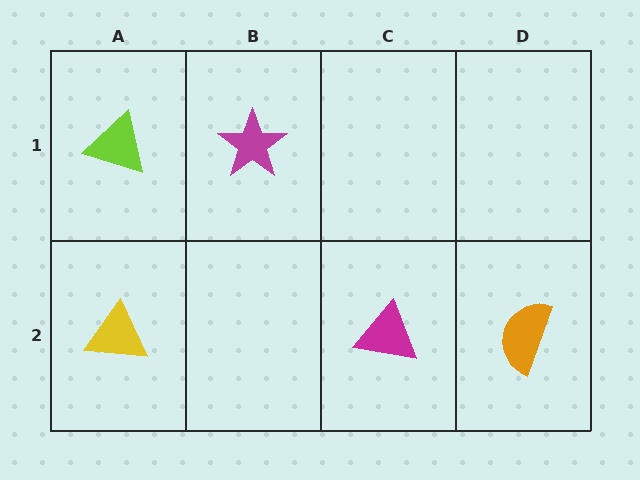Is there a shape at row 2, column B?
No, that cell is empty.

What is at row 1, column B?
A magenta star.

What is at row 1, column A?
A lime triangle.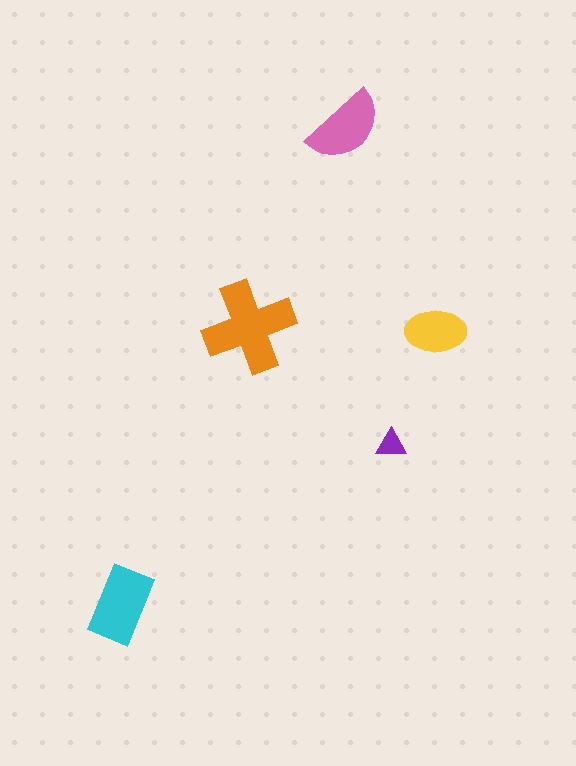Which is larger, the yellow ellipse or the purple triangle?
The yellow ellipse.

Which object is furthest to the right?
The yellow ellipse is rightmost.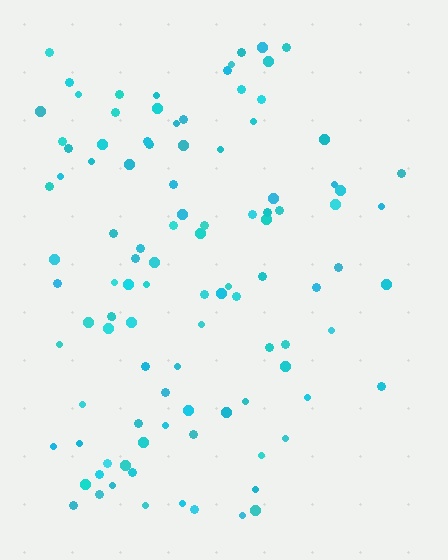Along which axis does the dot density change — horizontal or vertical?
Horizontal.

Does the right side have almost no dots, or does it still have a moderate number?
Still a moderate number, just noticeably fewer than the left.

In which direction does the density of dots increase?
From right to left, with the left side densest.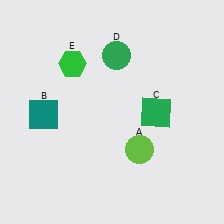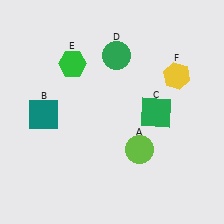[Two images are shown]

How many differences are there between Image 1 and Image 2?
There is 1 difference between the two images.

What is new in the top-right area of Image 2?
A yellow hexagon (F) was added in the top-right area of Image 2.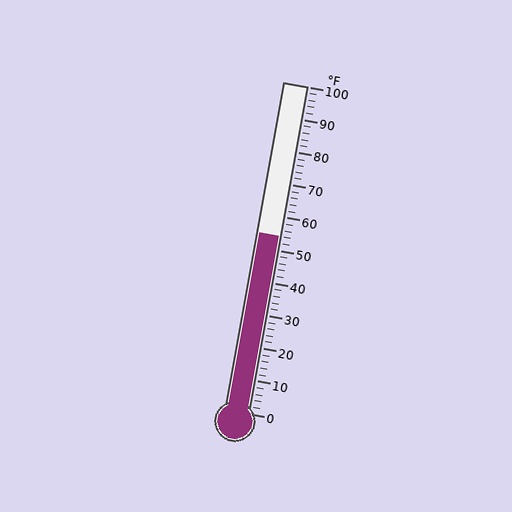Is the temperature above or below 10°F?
The temperature is above 10°F.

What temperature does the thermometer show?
The thermometer shows approximately 54°F.